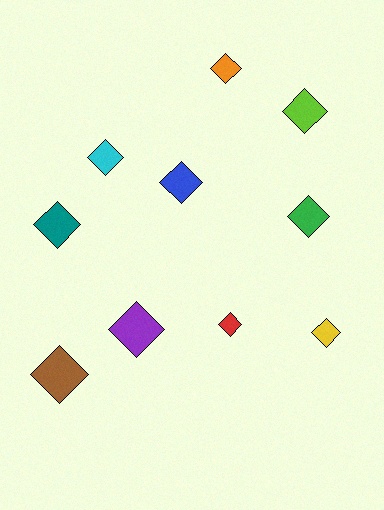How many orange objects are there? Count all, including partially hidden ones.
There is 1 orange object.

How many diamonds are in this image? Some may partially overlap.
There are 10 diamonds.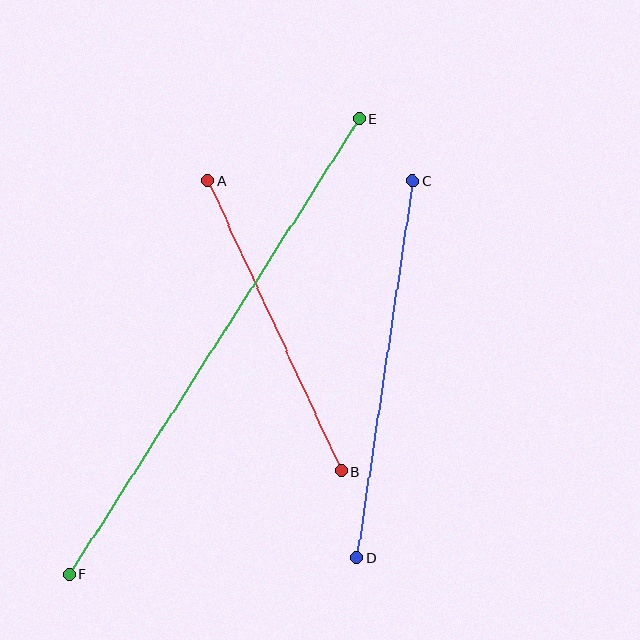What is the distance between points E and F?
The distance is approximately 540 pixels.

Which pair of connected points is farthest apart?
Points E and F are farthest apart.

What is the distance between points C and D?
The distance is approximately 381 pixels.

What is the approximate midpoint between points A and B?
The midpoint is at approximately (275, 326) pixels.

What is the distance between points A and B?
The distance is approximately 319 pixels.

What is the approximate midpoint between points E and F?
The midpoint is at approximately (214, 346) pixels.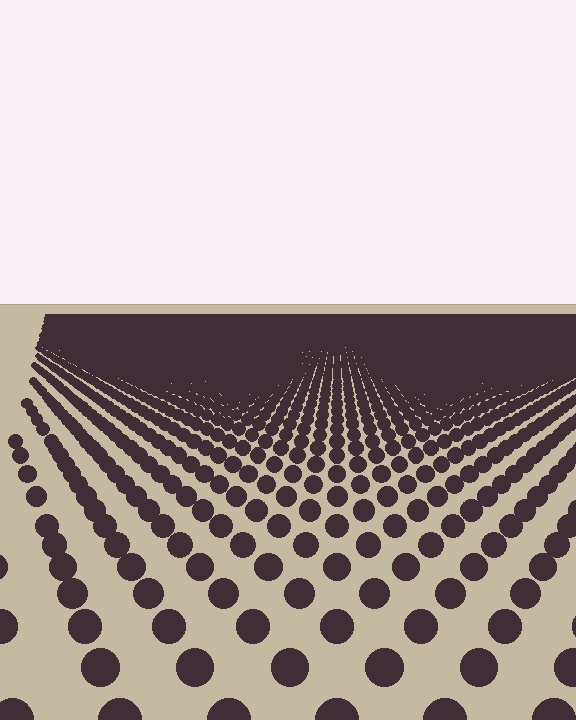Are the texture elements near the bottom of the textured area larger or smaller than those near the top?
Larger. Near the bottom, elements are closer to the viewer and appear at a bigger on-screen size.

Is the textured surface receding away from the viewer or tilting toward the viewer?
The surface is receding away from the viewer. Texture elements get smaller and denser toward the top.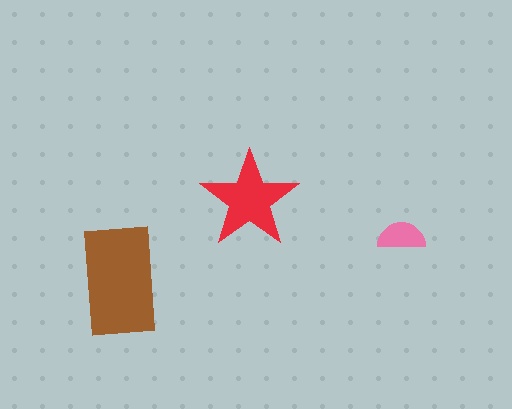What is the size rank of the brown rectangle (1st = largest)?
1st.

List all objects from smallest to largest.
The pink semicircle, the red star, the brown rectangle.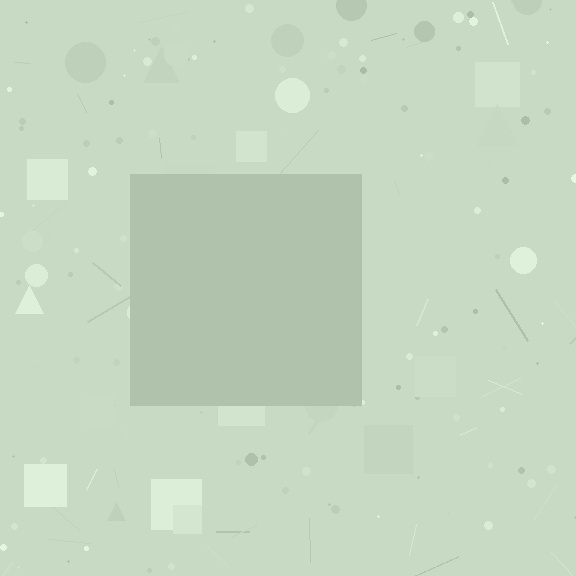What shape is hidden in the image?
A square is hidden in the image.